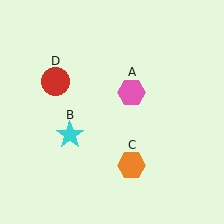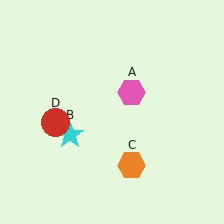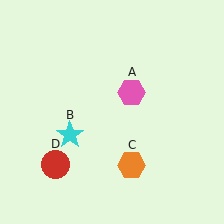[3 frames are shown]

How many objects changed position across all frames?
1 object changed position: red circle (object D).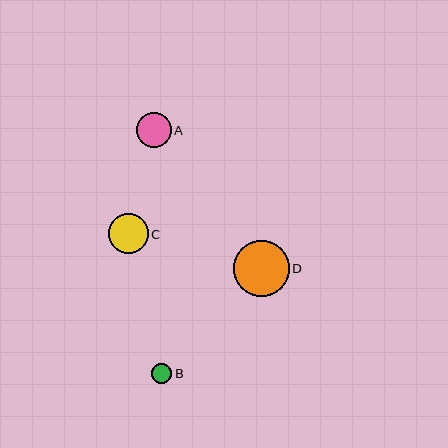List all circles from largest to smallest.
From largest to smallest: D, C, A, B.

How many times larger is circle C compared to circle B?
Circle C is approximately 1.9 times the size of circle B.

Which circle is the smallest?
Circle B is the smallest with a size of approximately 21 pixels.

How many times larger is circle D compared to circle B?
Circle D is approximately 2.7 times the size of circle B.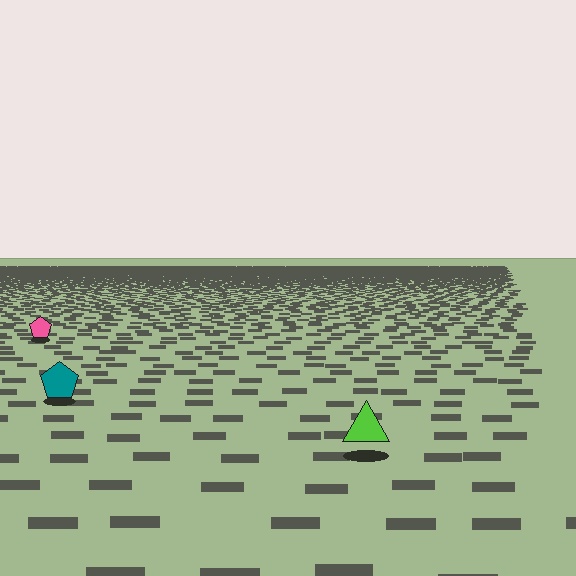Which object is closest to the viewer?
The lime triangle is closest. The texture marks near it are larger and more spread out.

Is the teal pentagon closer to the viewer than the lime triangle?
No. The lime triangle is closer — you can tell from the texture gradient: the ground texture is coarser near it.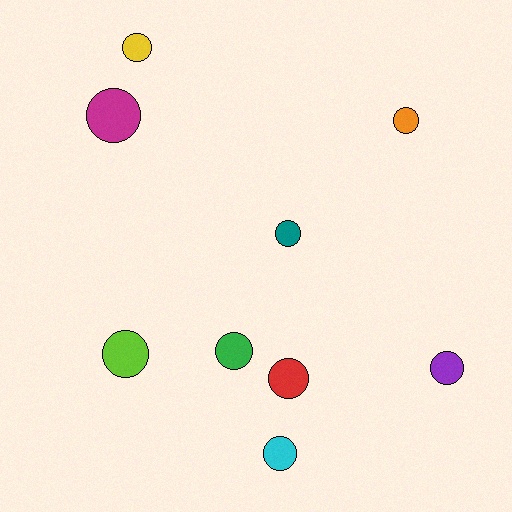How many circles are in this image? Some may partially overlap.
There are 9 circles.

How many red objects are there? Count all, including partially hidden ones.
There is 1 red object.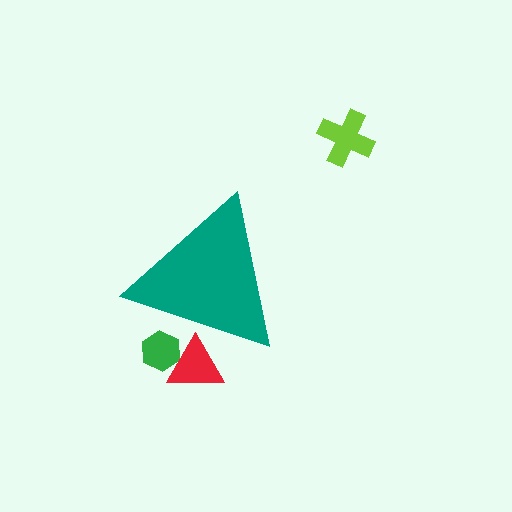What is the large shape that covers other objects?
A teal triangle.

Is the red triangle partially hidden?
Yes, the red triangle is partially hidden behind the teal triangle.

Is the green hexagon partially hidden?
Yes, the green hexagon is partially hidden behind the teal triangle.